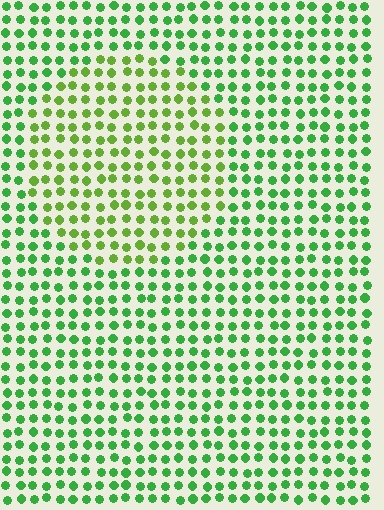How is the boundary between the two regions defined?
The boundary is defined purely by a slight shift in hue (about 29 degrees). Spacing, size, and orientation are identical on both sides.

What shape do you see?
I see a circle.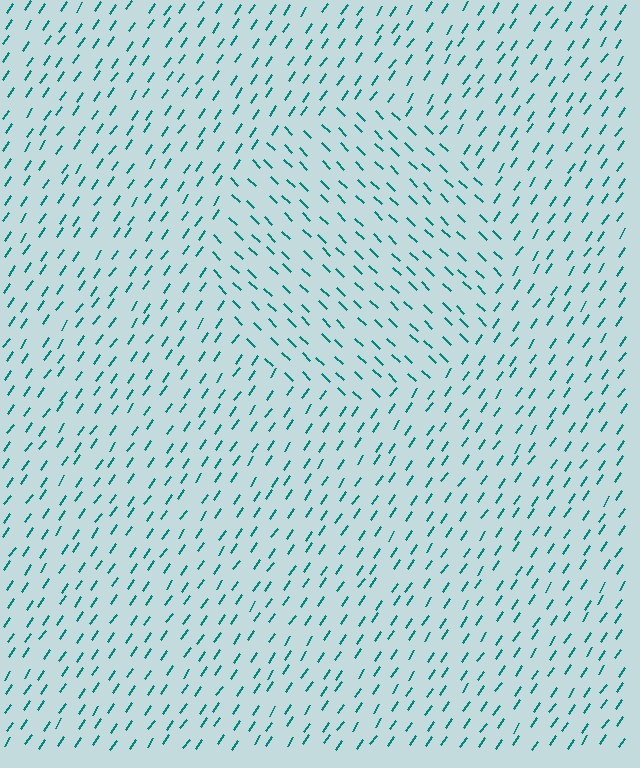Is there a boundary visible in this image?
Yes, there is a texture boundary formed by a change in line orientation.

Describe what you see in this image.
The image is filled with small teal line segments. A circle region in the image has lines oriented differently from the surrounding lines, creating a visible texture boundary.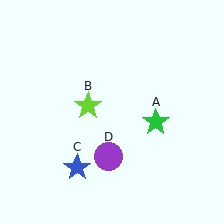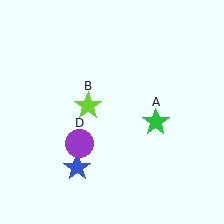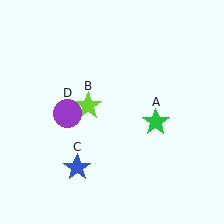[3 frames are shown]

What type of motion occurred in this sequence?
The purple circle (object D) rotated clockwise around the center of the scene.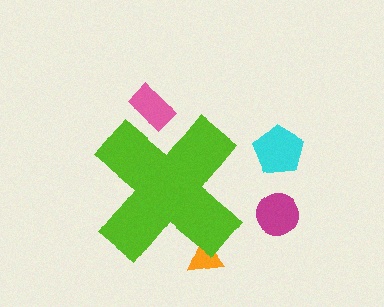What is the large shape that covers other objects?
A lime cross.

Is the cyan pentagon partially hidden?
No, the cyan pentagon is fully visible.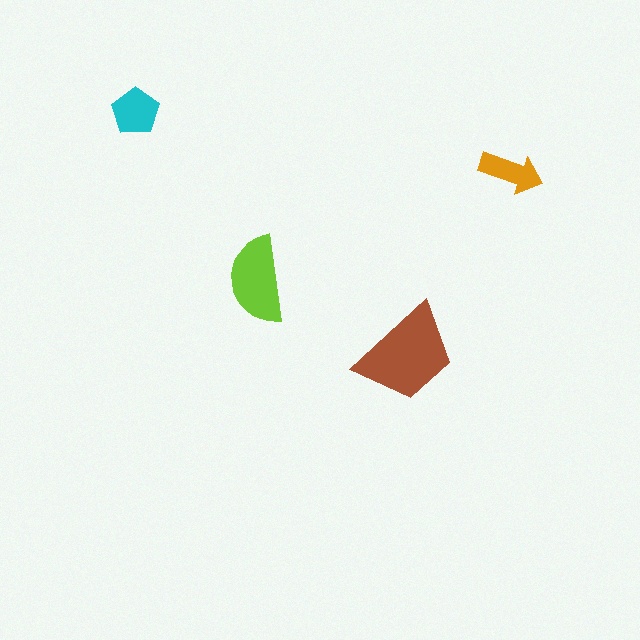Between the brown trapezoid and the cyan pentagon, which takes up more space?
The brown trapezoid.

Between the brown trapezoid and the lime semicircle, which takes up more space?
The brown trapezoid.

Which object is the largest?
The brown trapezoid.